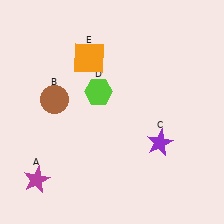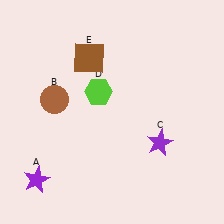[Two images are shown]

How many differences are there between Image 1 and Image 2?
There are 2 differences between the two images.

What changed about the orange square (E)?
In Image 1, E is orange. In Image 2, it changed to brown.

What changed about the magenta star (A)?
In Image 1, A is magenta. In Image 2, it changed to purple.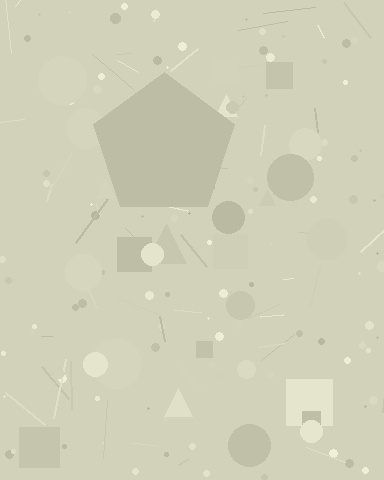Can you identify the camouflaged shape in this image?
The camouflaged shape is a pentagon.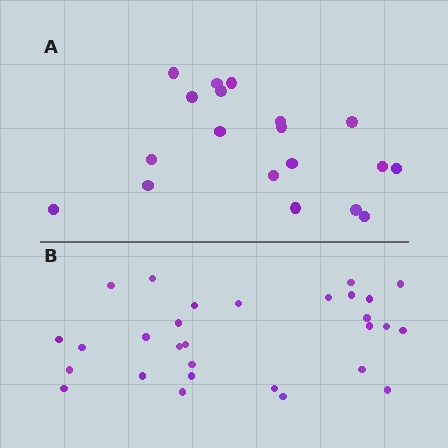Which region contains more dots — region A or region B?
Region B (the bottom region) has more dots.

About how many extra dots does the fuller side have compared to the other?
Region B has roughly 10 or so more dots than region A.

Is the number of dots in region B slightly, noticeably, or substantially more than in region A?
Region B has substantially more. The ratio is roughly 1.5 to 1.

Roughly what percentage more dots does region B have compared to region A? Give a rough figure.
About 55% more.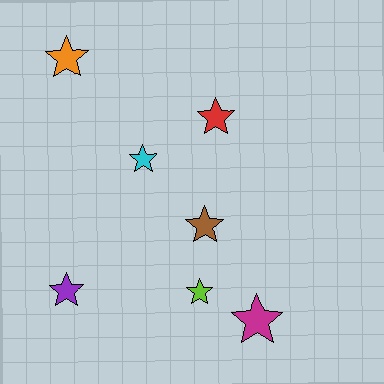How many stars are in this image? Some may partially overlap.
There are 7 stars.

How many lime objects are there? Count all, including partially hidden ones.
There is 1 lime object.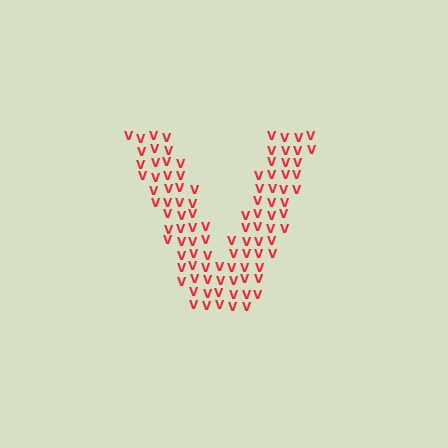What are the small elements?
The small elements are letter V's.